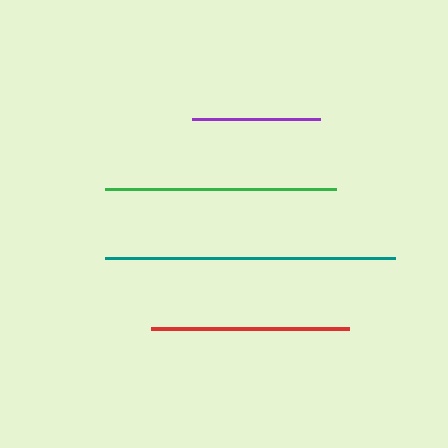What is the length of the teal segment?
The teal segment is approximately 290 pixels long.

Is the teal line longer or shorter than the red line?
The teal line is longer than the red line.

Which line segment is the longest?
The teal line is the longest at approximately 290 pixels.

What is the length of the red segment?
The red segment is approximately 198 pixels long.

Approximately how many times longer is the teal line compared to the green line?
The teal line is approximately 1.3 times the length of the green line.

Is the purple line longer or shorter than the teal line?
The teal line is longer than the purple line.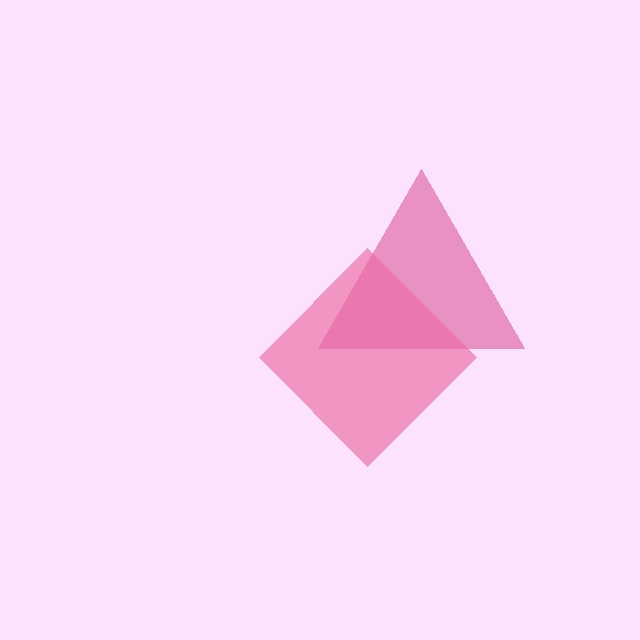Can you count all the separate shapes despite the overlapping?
Yes, there are 2 separate shapes.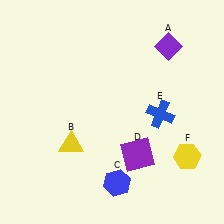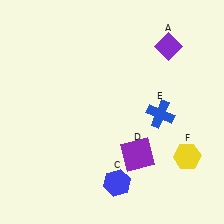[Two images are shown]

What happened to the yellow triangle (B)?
The yellow triangle (B) was removed in Image 2. It was in the bottom-left area of Image 1.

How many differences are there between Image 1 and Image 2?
There is 1 difference between the two images.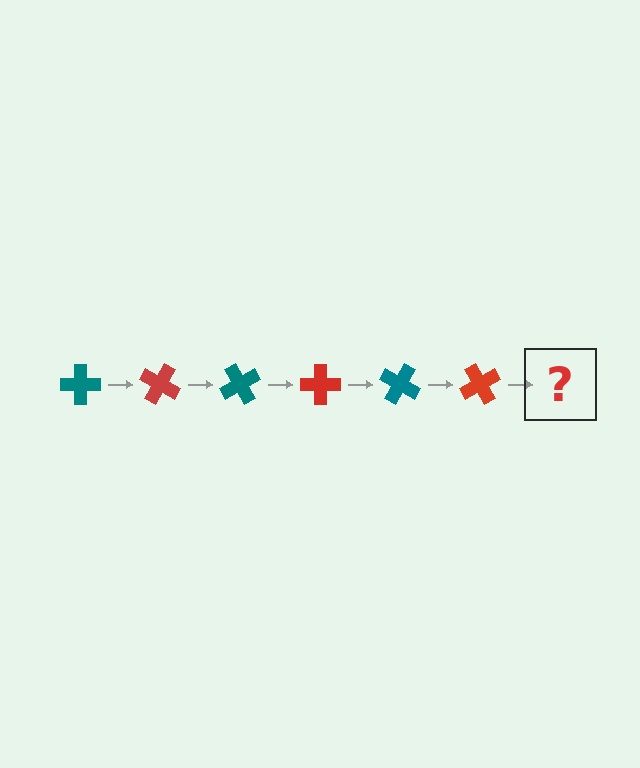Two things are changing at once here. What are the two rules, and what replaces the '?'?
The two rules are that it rotates 30 degrees each step and the color cycles through teal and red. The '?' should be a teal cross, rotated 180 degrees from the start.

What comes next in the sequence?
The next element should be a teal cross, rotated 180 degrees from the start.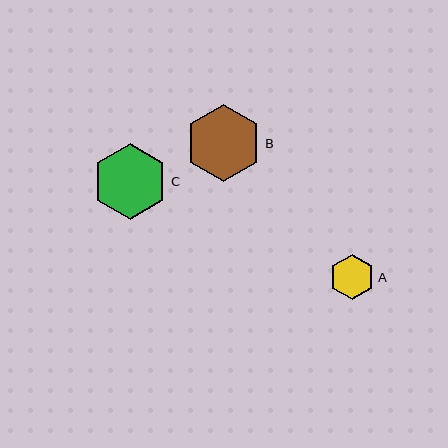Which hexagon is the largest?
Hexagon B is the largest with a size of approximately 77 pixels.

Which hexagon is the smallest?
Hexagon A is the smallest with a size of approximately 45 pixels.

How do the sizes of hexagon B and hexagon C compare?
Hexagon B and hexagon C are approximately the same size.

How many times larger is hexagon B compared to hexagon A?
Hexagon B is approximately 1.7 times the size of hexagon A.